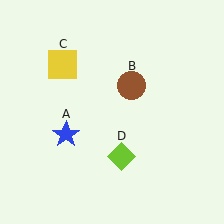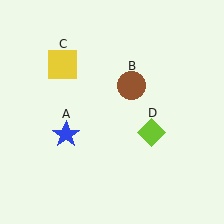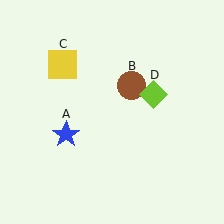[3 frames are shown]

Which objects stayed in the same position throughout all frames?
Blue star (object A) and brown circle (object B) and yellow square (object C) remained stationary.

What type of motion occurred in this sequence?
The lime diamond (object D) rotated counterclockwise around the center of the scene.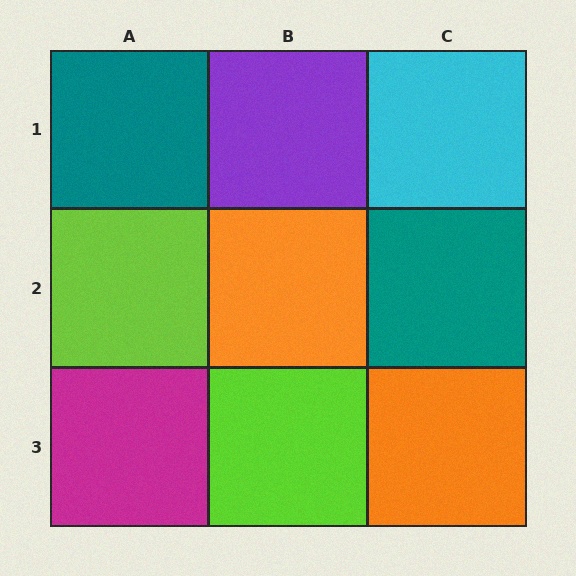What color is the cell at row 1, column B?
Purple.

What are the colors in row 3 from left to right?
Magenta, lime, orange.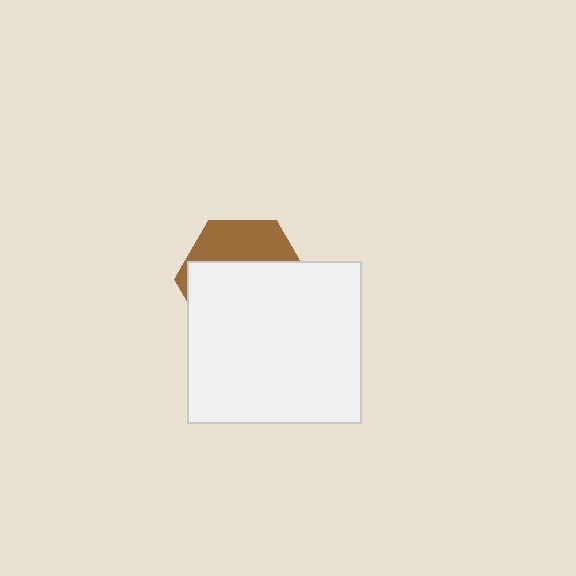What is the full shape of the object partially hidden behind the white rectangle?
The partially hidden object is a brown hexagon.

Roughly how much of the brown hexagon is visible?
A small part of it is visible (roughly 34%).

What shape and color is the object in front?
The object in front is a white rectangle.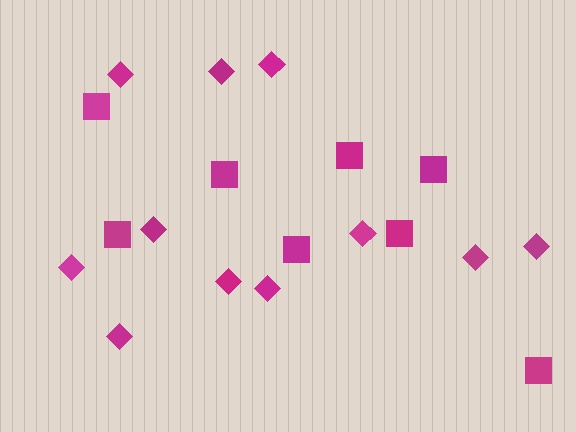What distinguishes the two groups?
There are 2 groups: one group of diamonds (11) and one group of squares (8).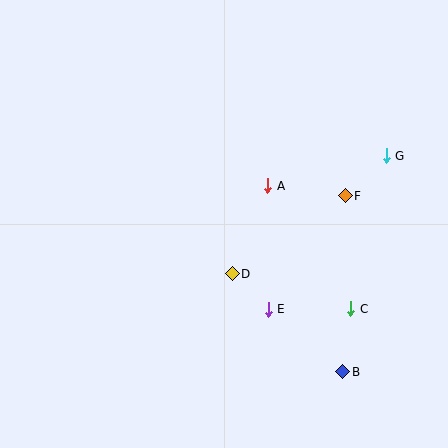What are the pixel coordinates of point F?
Point F is at (345, 196).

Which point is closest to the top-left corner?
Point A is closest to the top-left corner.